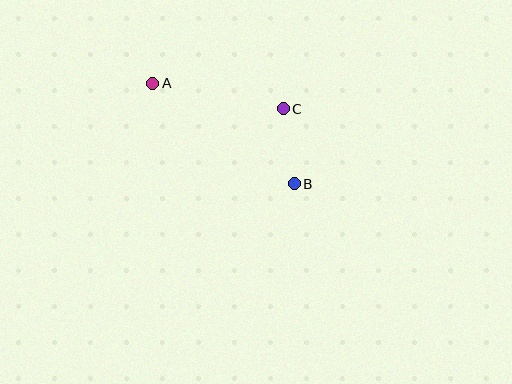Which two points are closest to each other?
Points B and C are closest to each other.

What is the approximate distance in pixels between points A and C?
The distance between A and C is approximately 133 pixels.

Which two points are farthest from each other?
Points A and B are farthest from each other.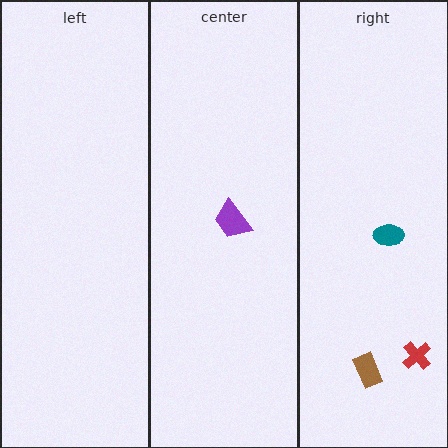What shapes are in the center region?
The purple trapezoid.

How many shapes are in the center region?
1.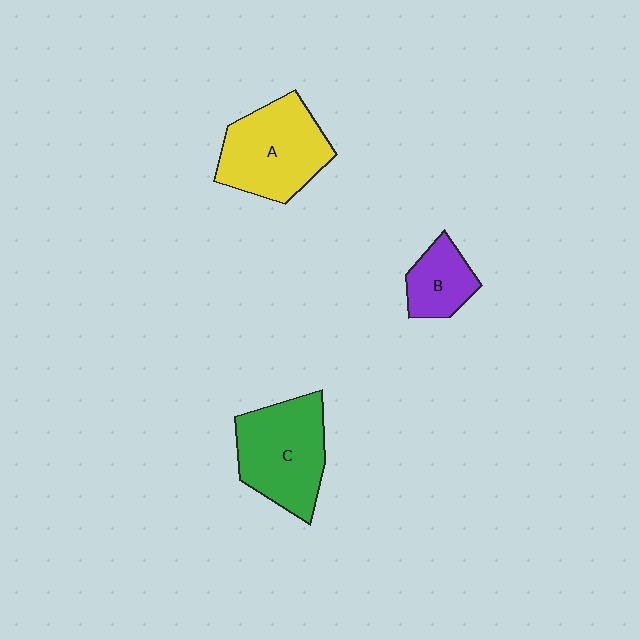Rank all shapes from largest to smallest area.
From largest to smallest: A (yellow), C (green), B (purple).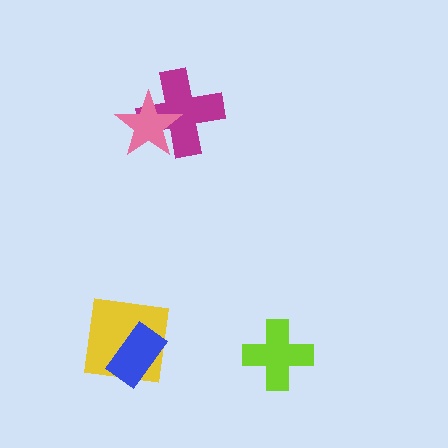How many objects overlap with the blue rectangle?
1 object overlaps with the blue rectangle.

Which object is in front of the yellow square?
The blue rectangle is in front of the yellow square.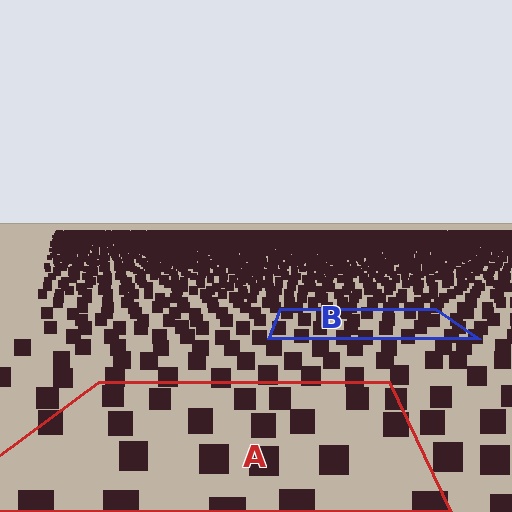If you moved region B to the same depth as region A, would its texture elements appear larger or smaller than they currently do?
They would appear larger. At a closer depth, the same texture elements are projected at a bigger on-screen size.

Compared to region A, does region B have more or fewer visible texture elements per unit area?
Region B has more texture elements per unit area — they are packed more densely because it is farther away.